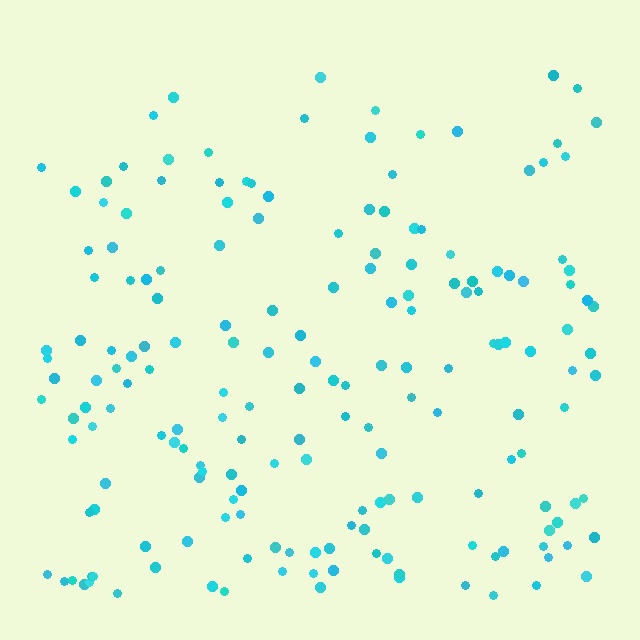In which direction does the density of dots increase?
From top to bottom, with the bottom side densest.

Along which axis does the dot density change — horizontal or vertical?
Vertical.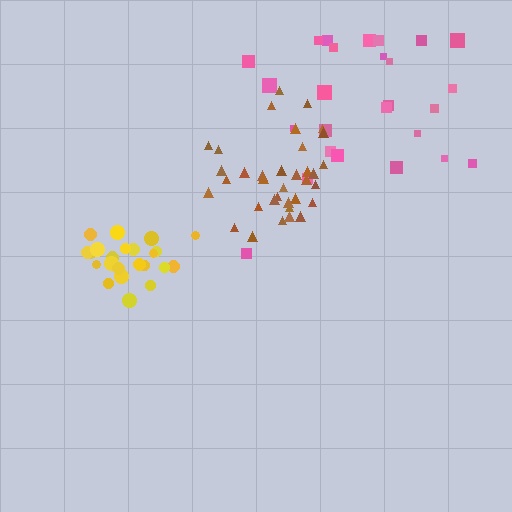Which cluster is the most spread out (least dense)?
Pink.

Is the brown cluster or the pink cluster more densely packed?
Brown.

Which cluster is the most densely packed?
Brown.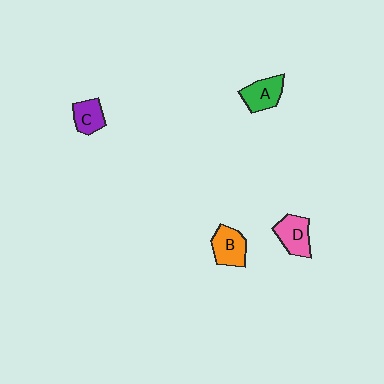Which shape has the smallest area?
Shape C (purple).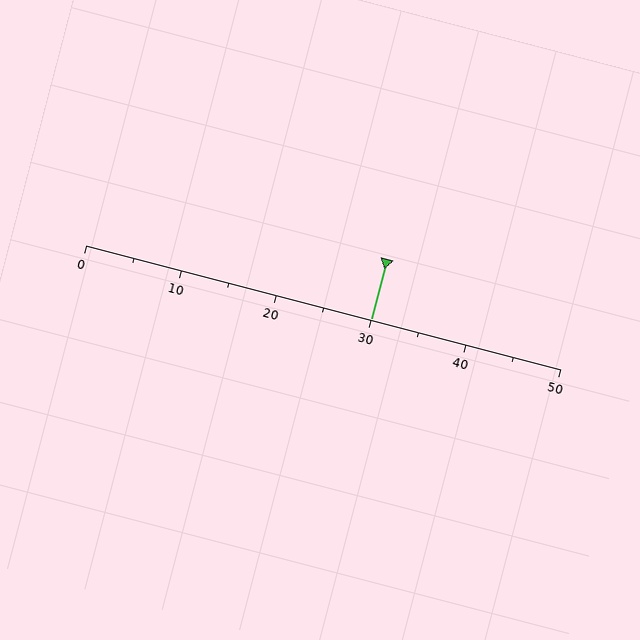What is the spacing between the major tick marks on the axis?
The major ticks are spaced 10 apart.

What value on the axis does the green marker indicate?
The marker indicates approximately 30.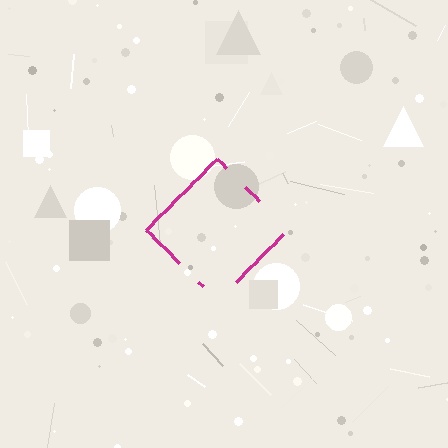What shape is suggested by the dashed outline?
The dashed outline suggests a diamond.